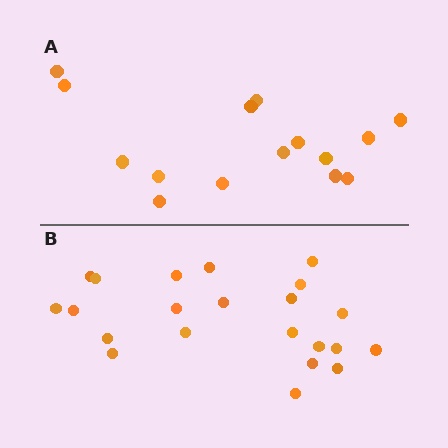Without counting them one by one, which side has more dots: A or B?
Region B (the bottom region) has more dots.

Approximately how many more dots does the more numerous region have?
Region B has roughly 8 or so more dots than region A.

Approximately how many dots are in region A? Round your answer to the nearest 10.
About 20 dots. (The exact count is 15, which rounds to 20.)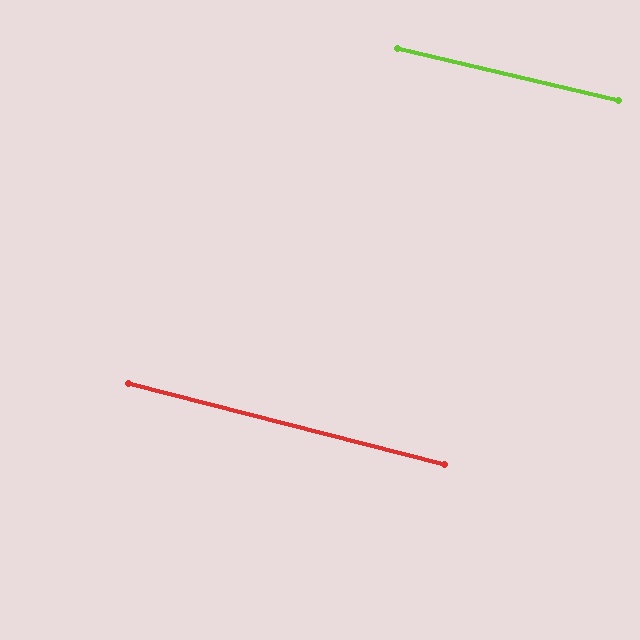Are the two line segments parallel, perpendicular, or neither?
Parallel — their directions differ by only 1.0°.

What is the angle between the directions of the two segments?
Approximately 1 degree.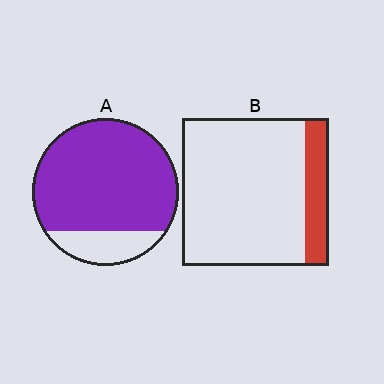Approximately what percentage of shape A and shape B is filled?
A is approximately 80% and B is approximately 15%.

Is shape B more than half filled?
No.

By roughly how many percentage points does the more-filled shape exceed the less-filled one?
By roughly 65 percentage points (A over B).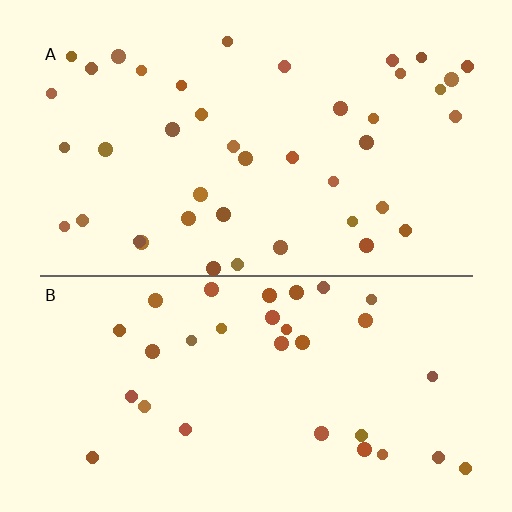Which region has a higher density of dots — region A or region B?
A (the top).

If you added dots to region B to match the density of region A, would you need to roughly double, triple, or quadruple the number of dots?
Approximately double.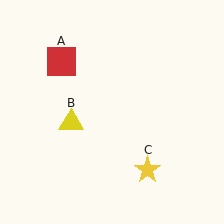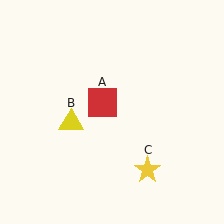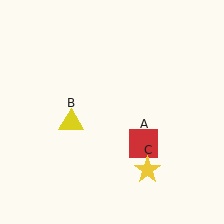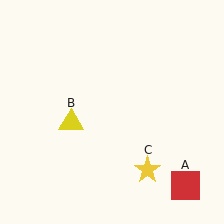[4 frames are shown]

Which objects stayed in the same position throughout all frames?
Yellow triangle (object B) and yellow star (object C) remained stationary.